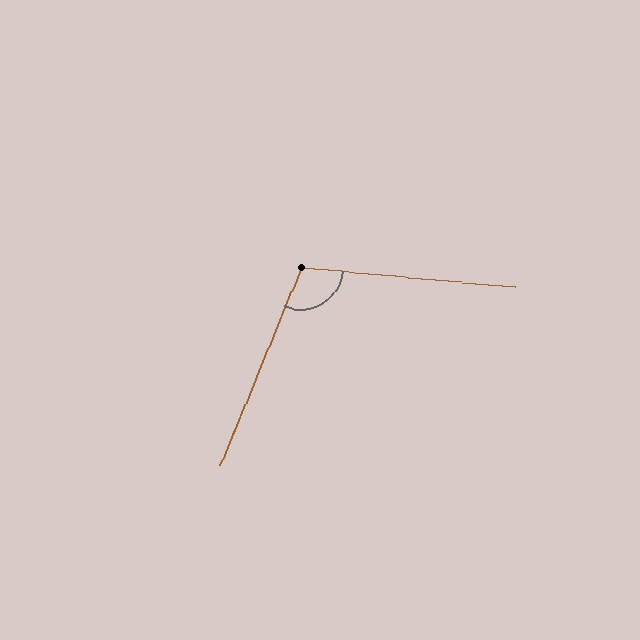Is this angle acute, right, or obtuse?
It is obtuse.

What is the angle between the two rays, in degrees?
Approximately 107 degrees.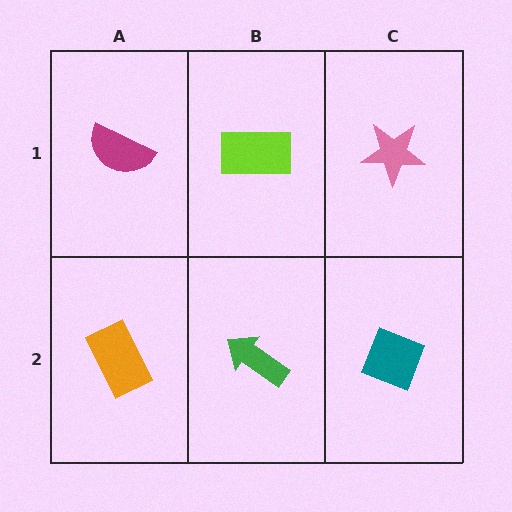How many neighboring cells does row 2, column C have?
2.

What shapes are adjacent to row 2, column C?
A pink star (row 1, column C), a green arrow (row 2, column B).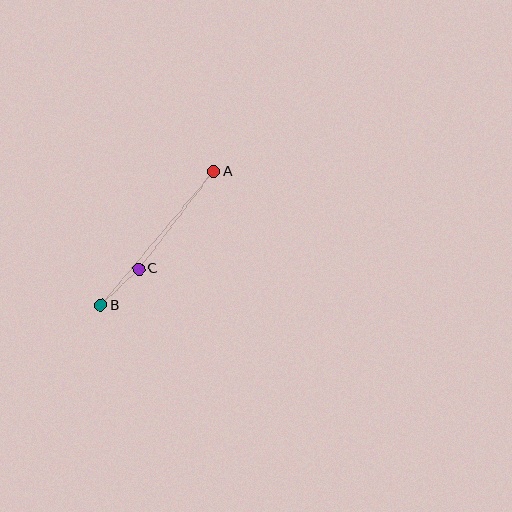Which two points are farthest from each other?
Points A and B are farthest from each other.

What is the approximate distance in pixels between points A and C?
The distance between A and C is approximately 123 pixels.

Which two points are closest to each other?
Points B and C are closest to each other.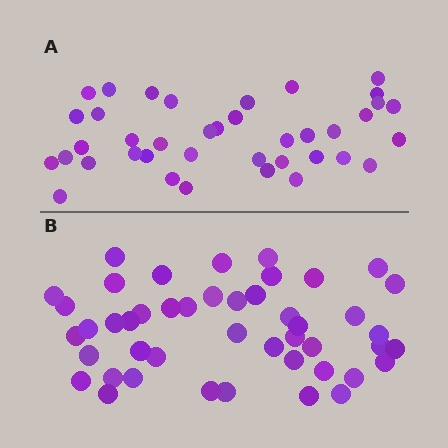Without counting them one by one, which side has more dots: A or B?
Region B (the bottom region) has more dots.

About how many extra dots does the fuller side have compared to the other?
Region B has roughly 8 or so more dots than region A.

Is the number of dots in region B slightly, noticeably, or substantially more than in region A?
Region B has only slightly more — the two regions are fairly close. The ratio is roughly 1.2 to 1.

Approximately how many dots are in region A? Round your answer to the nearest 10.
About 40 dots. (The exact count is 39, which rounds to 40.)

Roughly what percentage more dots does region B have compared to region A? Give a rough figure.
About 20% more.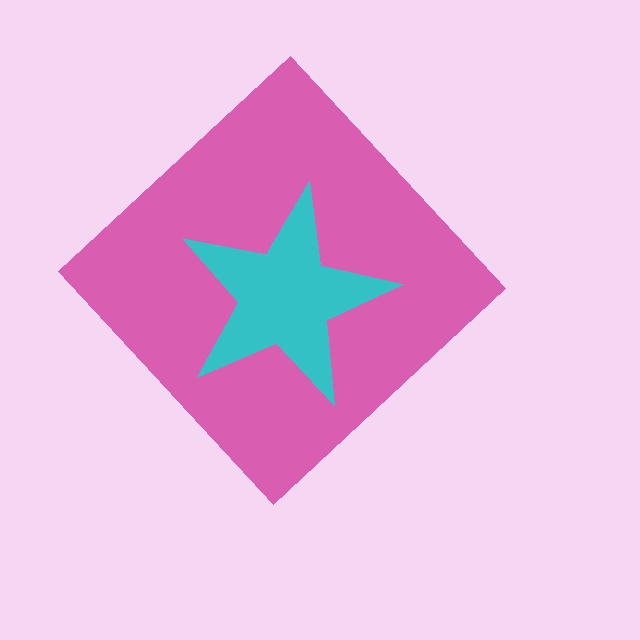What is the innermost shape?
The cyan star.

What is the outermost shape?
The pink diamond.